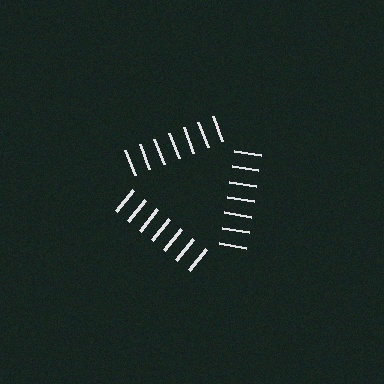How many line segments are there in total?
21 — 7 along each of the 3 edges.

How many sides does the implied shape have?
3 sides — the line-ends trace a triangle.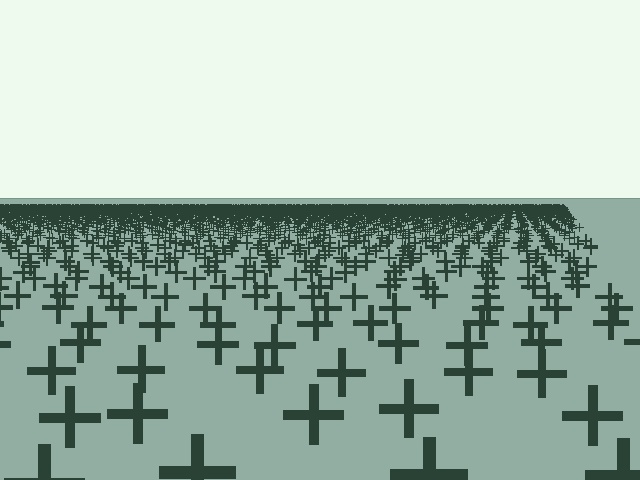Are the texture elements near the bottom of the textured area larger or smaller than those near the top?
Larger. Near the bottom, elements are closer to the viewer and appear at a bigger on-screen size.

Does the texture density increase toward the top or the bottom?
Density increases toward the top.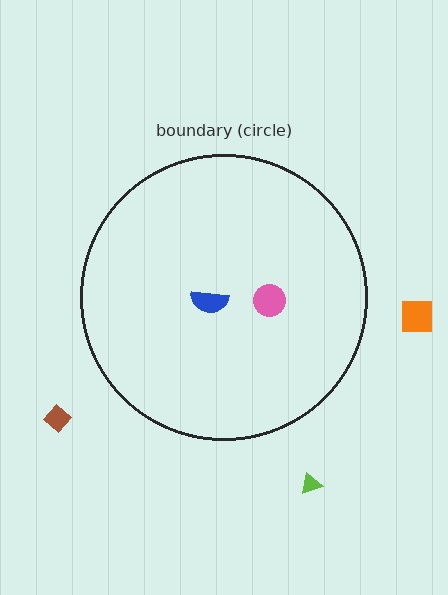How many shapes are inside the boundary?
2 inside, 3 outside.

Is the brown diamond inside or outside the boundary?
Outside.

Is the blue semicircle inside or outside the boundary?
Inside.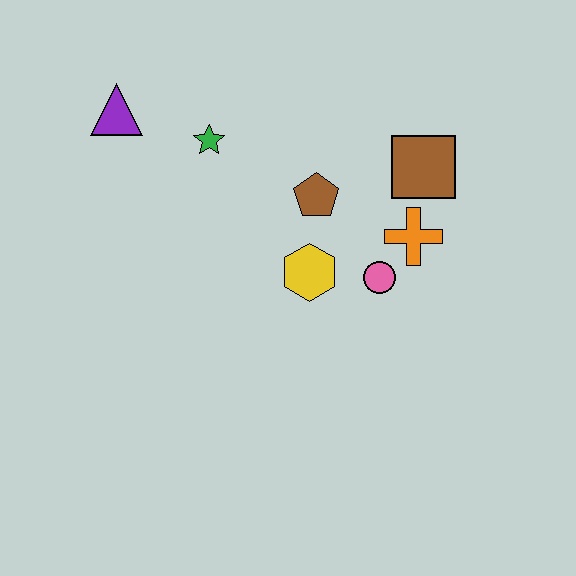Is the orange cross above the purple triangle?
No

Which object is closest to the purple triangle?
The green star is closest to the purple triangle.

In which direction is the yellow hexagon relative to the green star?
The yellow hexagon is below the green star.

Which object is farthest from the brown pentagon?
The purple triangle is farthest from the brown pentagon.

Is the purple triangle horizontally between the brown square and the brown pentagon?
No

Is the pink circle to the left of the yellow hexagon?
No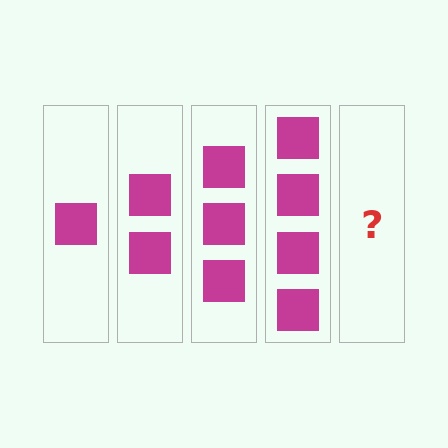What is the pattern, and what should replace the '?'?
The pattern is that each step adds one more square. The '?' should be 5 squares.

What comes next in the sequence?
The next element should be 5 squares.